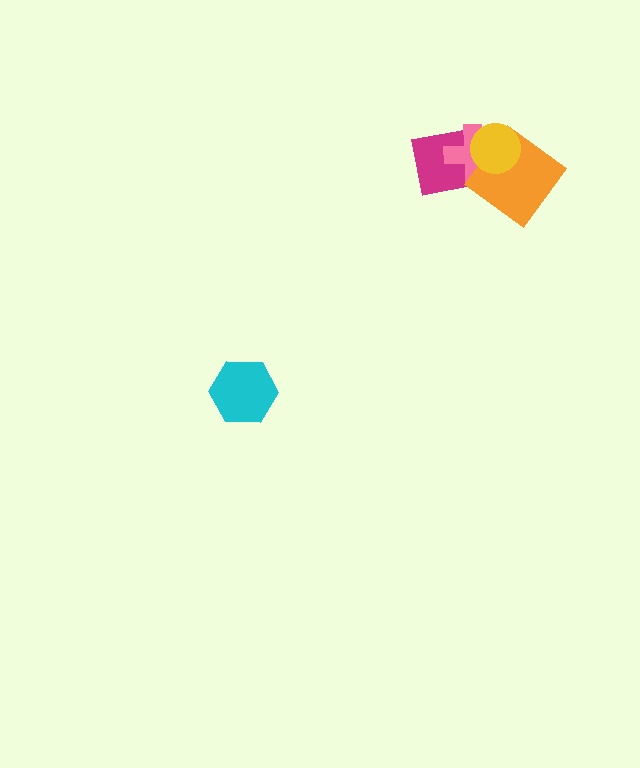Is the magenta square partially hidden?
Yes, it is partially covered by another shape.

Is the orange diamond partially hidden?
Yes, it is partially covered by another shape.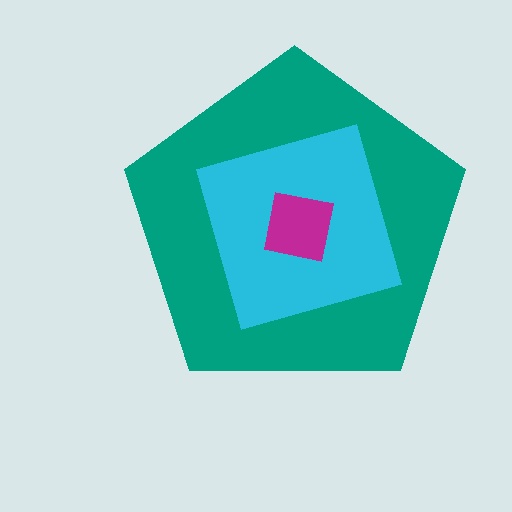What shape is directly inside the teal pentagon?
The cyan diamond.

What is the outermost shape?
The teal pentagon.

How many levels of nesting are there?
3.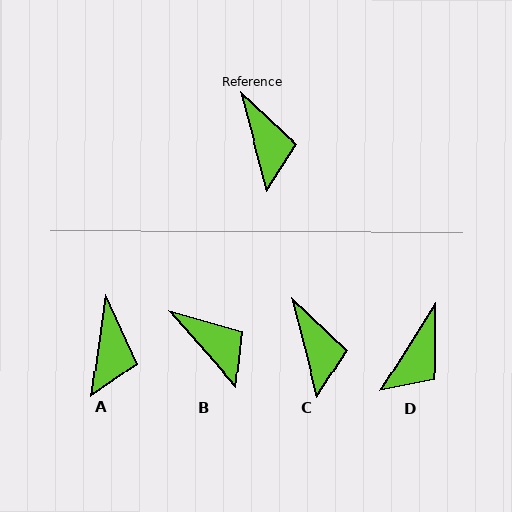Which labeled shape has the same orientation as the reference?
C.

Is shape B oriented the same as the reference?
No, it is off by about 27 degrees.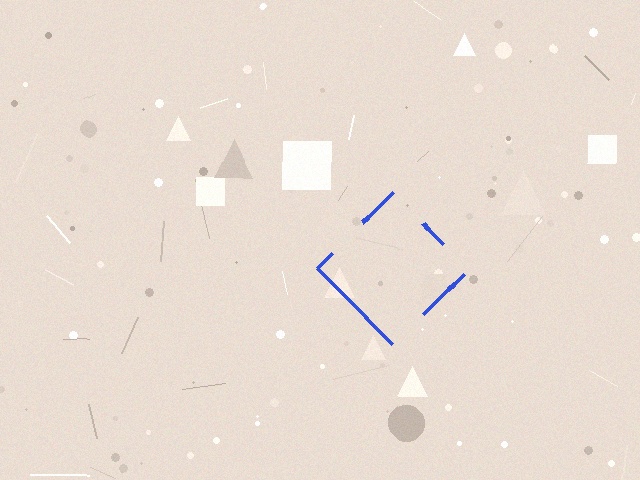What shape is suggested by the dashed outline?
The dashed outline suggests a diamond.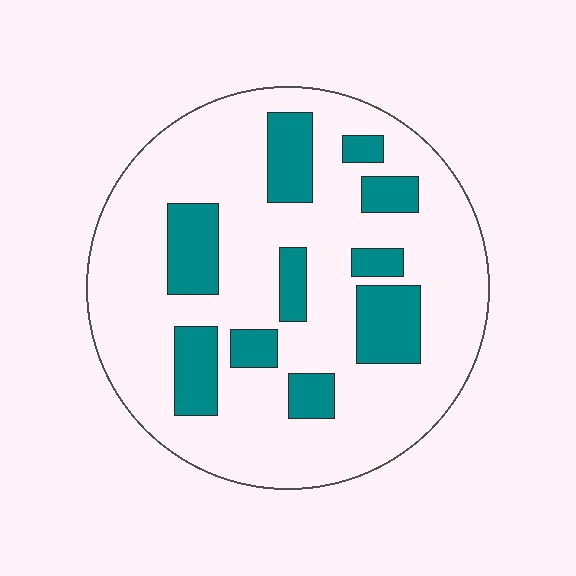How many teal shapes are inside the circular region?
10.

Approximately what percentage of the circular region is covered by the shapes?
Approximately 25%.